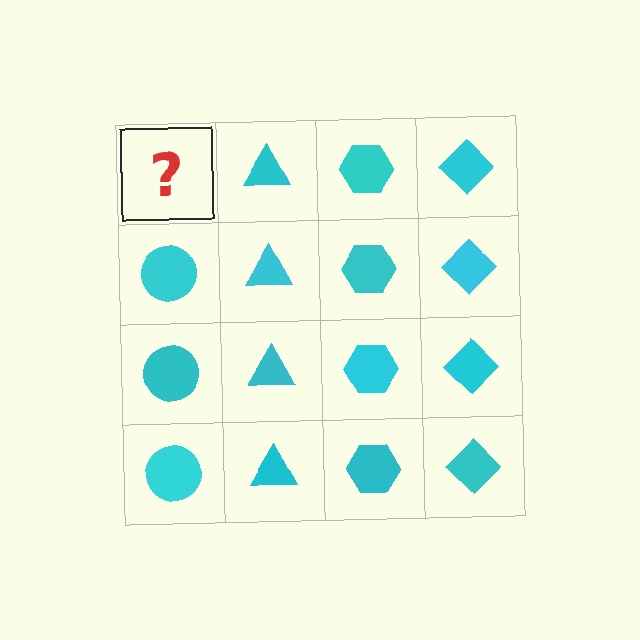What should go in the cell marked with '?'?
The missing cell should contain a cyan circle.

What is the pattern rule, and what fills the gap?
The rule is that each column has a consistent shape. The gap should be filled with a cyan circle.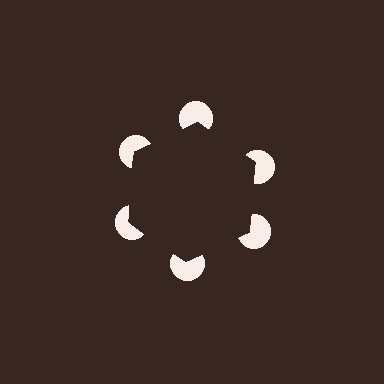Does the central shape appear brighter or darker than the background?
It typically appears slightly darker than the background, even though no actual brightness change is drawn.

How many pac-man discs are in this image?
There are 6 — one at each vertex of the illusory hexagon.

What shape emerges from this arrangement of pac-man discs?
An illusory hexagon — its edges are inferred from the aligned wedge cuts in the pac-man discs, not physically drawn.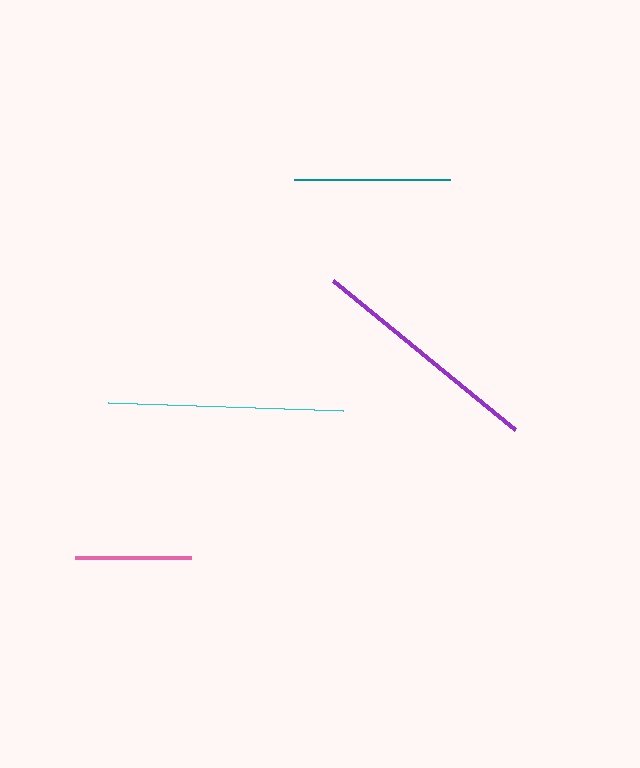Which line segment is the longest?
The cyan line is the longest at approximately 235 pixels.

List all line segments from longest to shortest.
From longest to shortest: cyan, purple, teal, pink.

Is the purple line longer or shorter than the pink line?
The purple line is longer than the pink line.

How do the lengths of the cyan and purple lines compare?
The cyan and purple lines are approximately the same length.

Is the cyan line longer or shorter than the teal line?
The cyan line is longer than the teal line.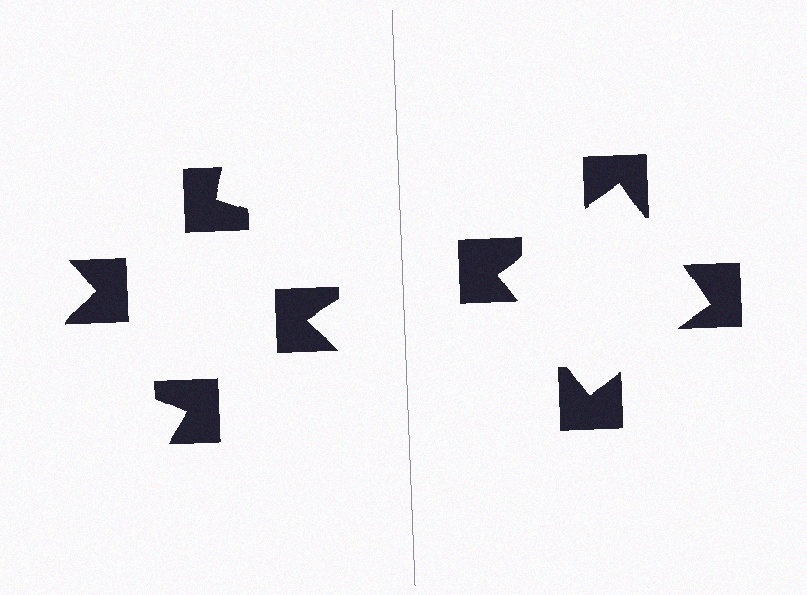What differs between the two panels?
The notched squares are positioned identically on both sides; only the wedge orientations differ. On the right they align to a square; on the left they are misaligned.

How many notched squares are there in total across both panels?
8 — 4 on each side.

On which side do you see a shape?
An illusory square appears on the right side. On the left side the wedge cuts are rotated, so no coherent shape forms.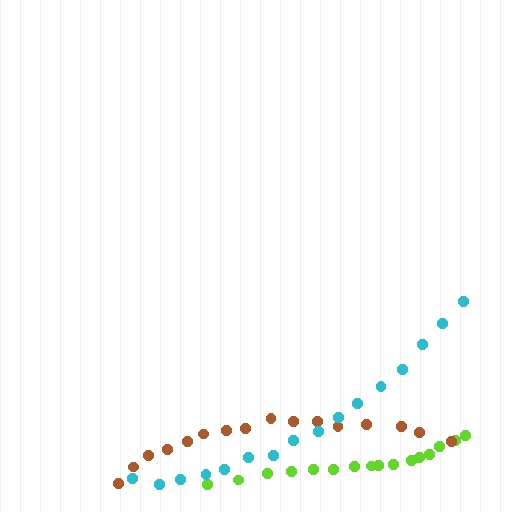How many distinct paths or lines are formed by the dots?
There are 3 distinct paths.